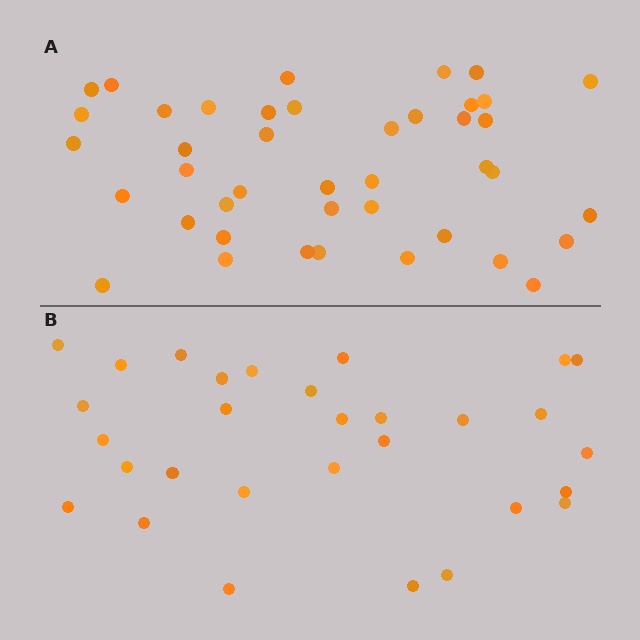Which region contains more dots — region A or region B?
Region A (the top region) has more dots.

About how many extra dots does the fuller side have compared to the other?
Region A has roughly 12 or so more dots than region B.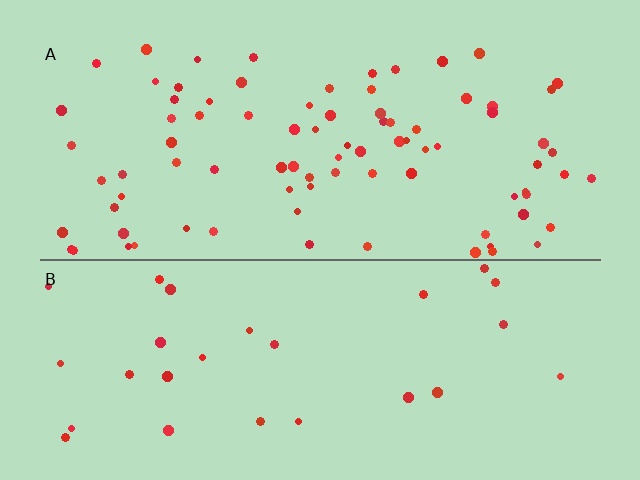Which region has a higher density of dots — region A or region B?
A (the top).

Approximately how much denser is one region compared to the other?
Approximately 3.0× — region A over region B.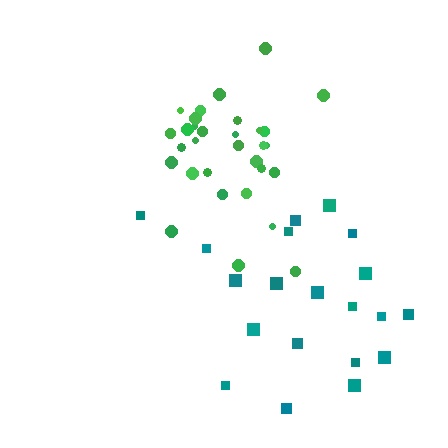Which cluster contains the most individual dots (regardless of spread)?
Green (31).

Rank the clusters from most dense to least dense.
green, teal.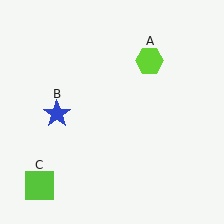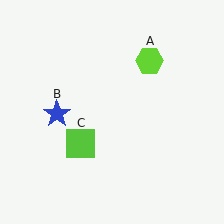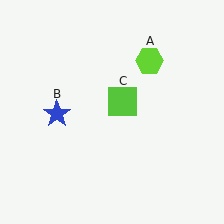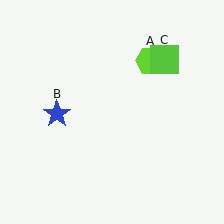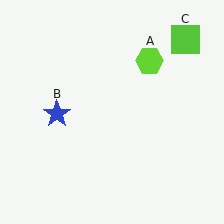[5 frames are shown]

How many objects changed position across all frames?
1 object changed position: lime square (object C).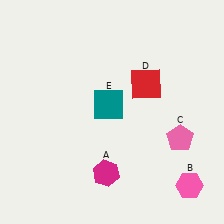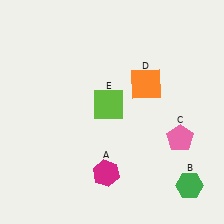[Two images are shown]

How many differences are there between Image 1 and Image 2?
There are 3 differences between the two images.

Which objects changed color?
B changed from pink to green. D changed from red to orange. E changed from teal to lime.